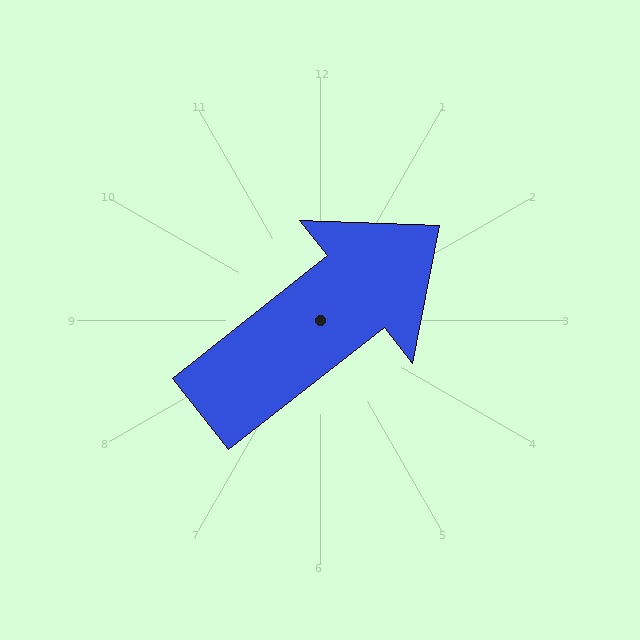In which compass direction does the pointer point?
Northeast.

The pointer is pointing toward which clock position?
Roughly 2 o'clock.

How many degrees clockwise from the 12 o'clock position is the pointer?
Approximately 52 degrees.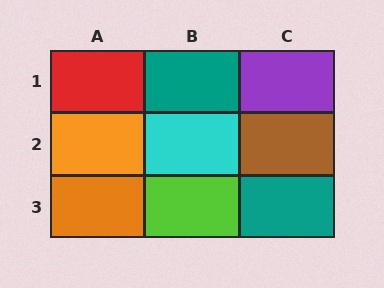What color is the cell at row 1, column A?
Red.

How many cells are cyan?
1 cell is cyan.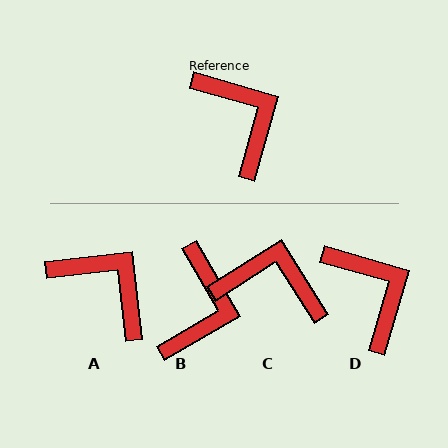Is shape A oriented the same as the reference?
No, it is off by about 23 degrees.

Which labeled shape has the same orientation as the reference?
D.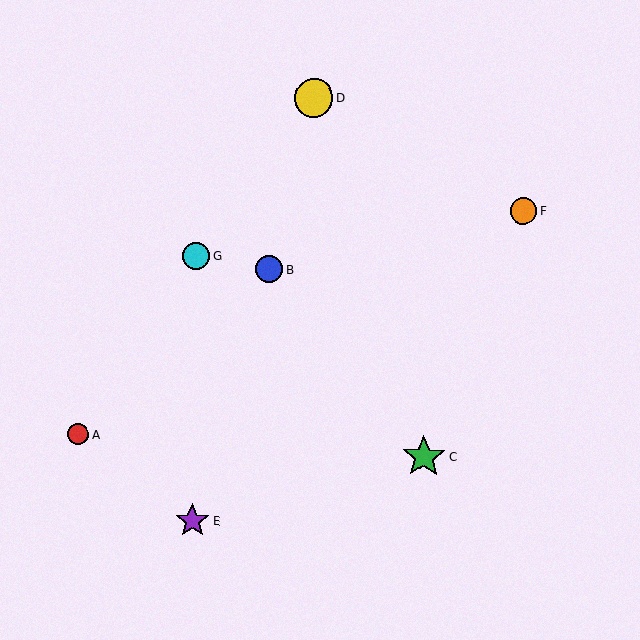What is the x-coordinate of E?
Object E is at x≈192.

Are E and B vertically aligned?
No, E is at x≈192 and B is at x≈269.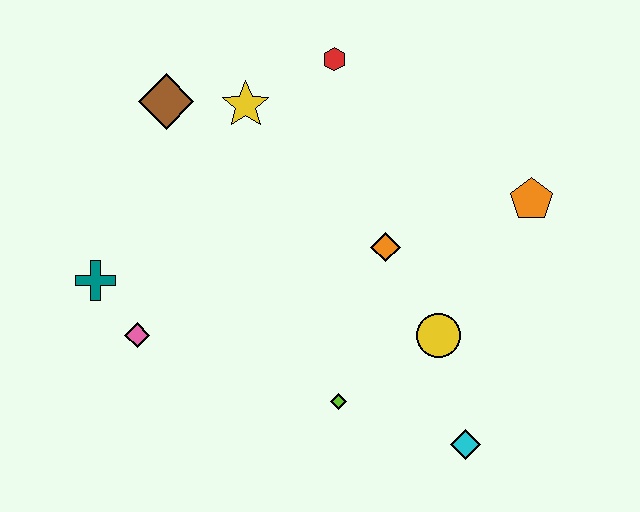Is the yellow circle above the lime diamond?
Yes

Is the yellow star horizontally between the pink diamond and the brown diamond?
No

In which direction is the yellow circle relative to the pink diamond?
The yellow circle is to the right of the pink diamond.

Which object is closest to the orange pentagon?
The orange diamond is closest to the orange pentagon.